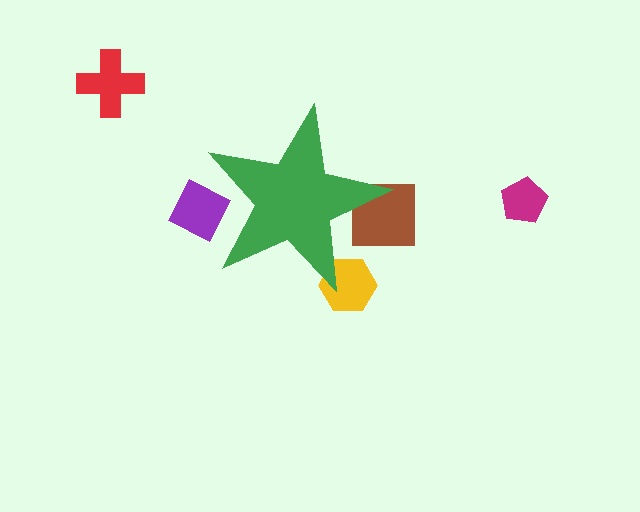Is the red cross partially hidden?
No, the red cross is fully visible.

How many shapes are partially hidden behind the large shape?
3 shapes are partially hidden.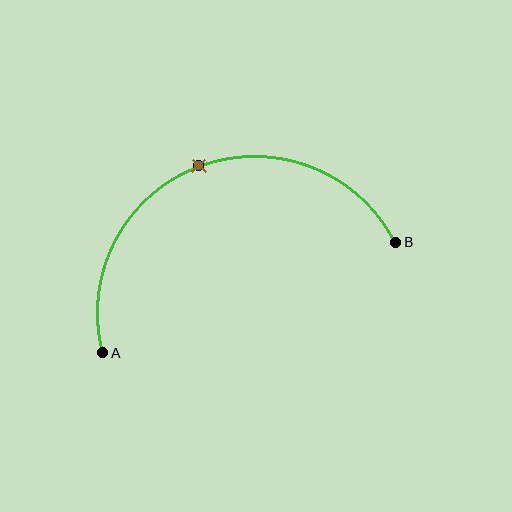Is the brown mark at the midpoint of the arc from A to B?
Yes. The brown mark lies on the arc at equal arc-length from both A and B — it is the arc midpoint.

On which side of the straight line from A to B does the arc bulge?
The arc bulges above the straight line connecting A and B.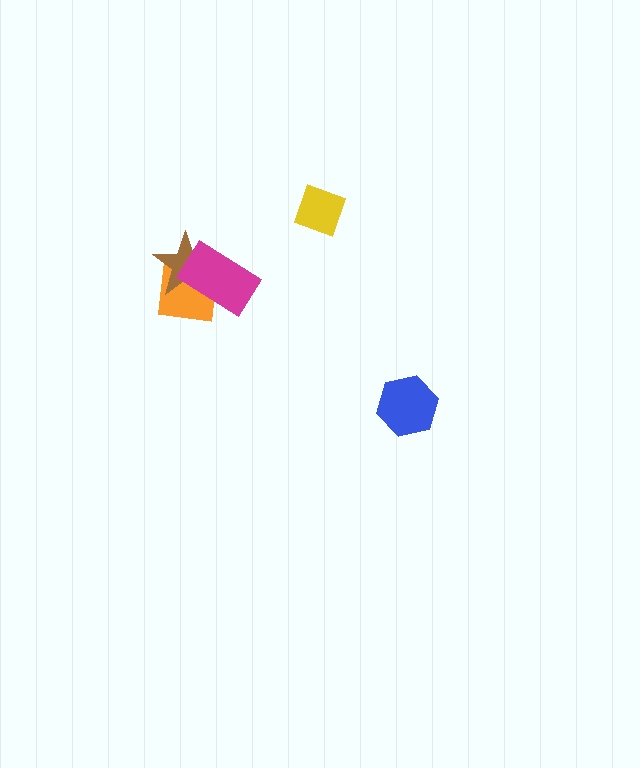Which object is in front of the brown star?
The magenta rectangle is in front of the brown star.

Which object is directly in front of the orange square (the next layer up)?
The brown star is directly in front of the orange square.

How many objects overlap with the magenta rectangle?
2 objects overlap with the magenta rectangle.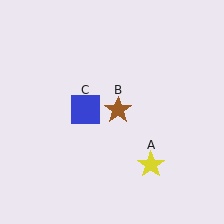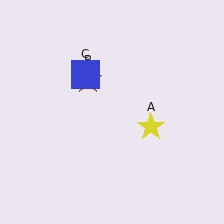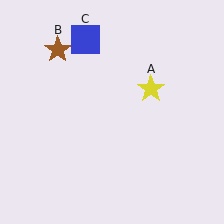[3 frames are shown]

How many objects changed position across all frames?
3 objects changed position: yellow star (object A), brown star (object B), blue square (object C).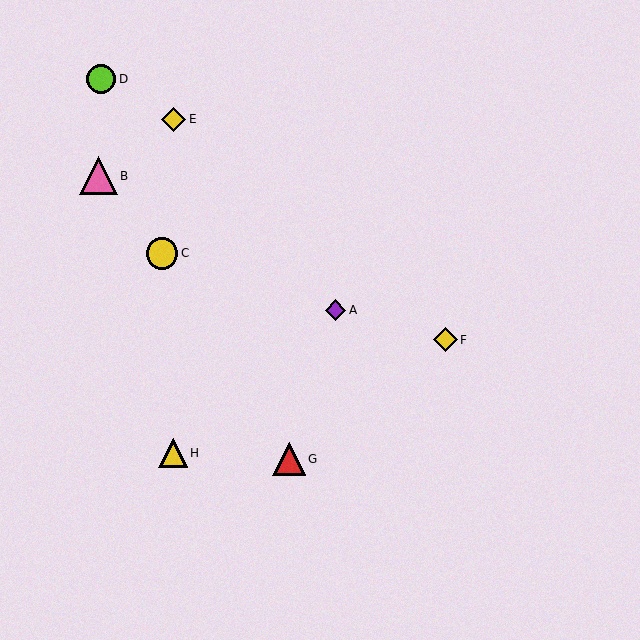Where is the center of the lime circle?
The center of the lime circle is at (101, 79).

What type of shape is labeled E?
Shape E is a yellow diamond.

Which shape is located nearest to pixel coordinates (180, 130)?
The yellow diamond (labeled E) at (173, 119) is nearest to that location.